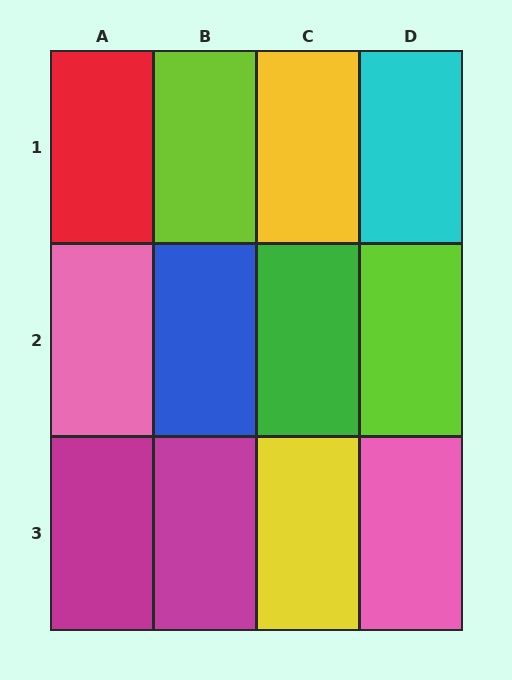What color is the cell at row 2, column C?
Green.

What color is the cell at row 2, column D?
Lime.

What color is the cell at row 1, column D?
Cyan.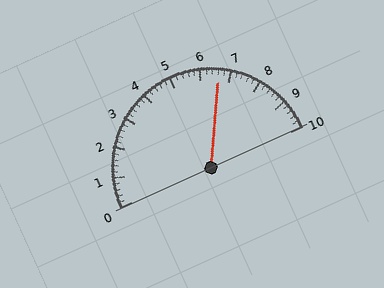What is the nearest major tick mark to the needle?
The nearest major tick mark is 7.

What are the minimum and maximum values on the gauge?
The gauge ranges from 0 to 10.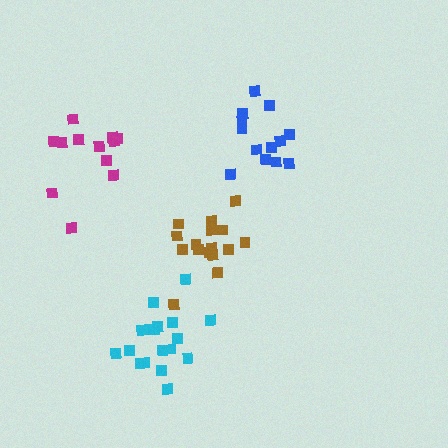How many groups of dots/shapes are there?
There are 4 groups.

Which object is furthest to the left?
The magenta cluster is leftmost.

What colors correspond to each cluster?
The clusters are colored: blue, brown, magenta, cyan.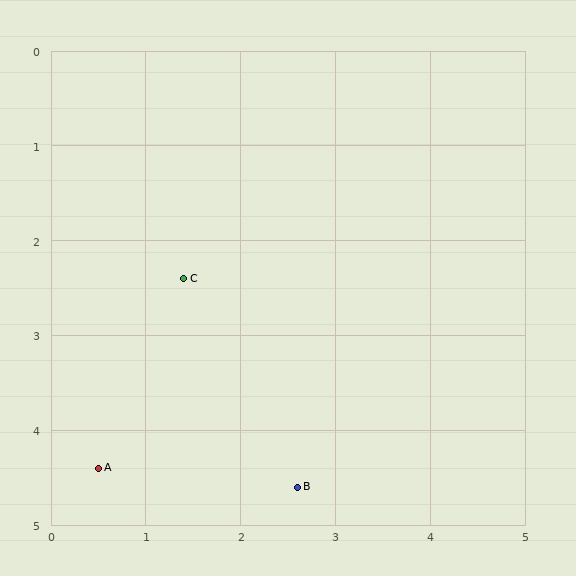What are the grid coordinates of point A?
Point A is at approximately (0.5, 4.4).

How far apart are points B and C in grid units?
Points B and C are about 2.5 grid units apart.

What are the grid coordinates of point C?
Point C is at approximately (1.4, 2.4).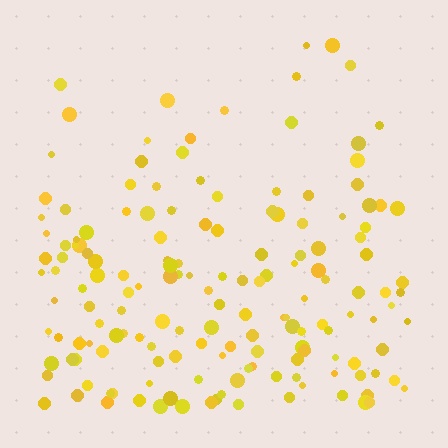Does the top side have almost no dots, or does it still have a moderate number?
Still a moderate number, just noticeably fewer than the bottom.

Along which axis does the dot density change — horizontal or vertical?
Vertical.